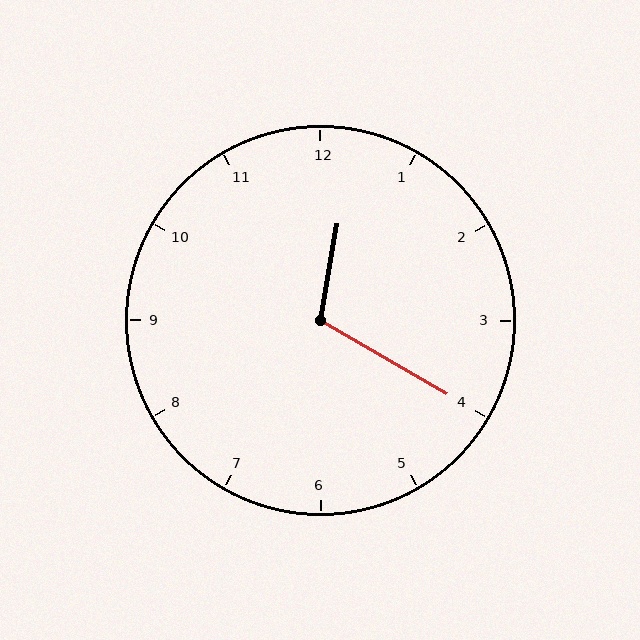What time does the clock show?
12:20.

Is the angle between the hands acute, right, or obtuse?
It is obtuse.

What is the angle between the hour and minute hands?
Approximately 110 degrees.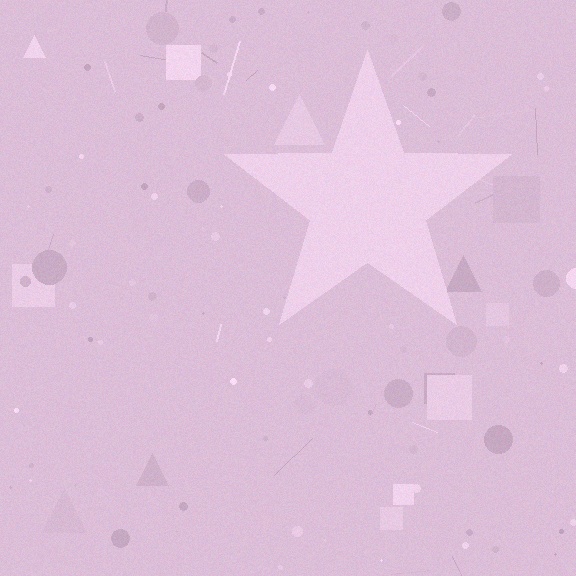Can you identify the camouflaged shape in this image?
The camouflaged shape is a star.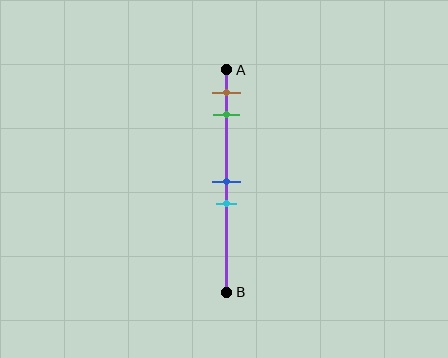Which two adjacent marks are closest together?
The blue and cyan marks are the closest adjacent pair.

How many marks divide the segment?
There are 4 marks dividing the segment.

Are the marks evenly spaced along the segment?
No, the marks are not evenly spaced.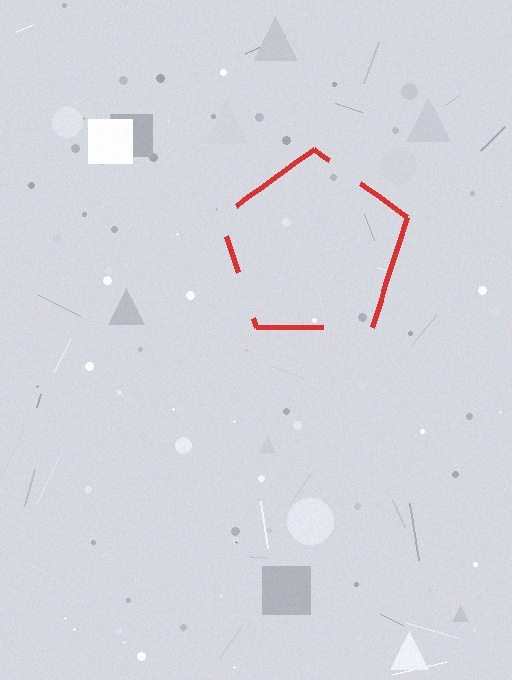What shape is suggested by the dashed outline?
The dashed outline suggests a pentagon.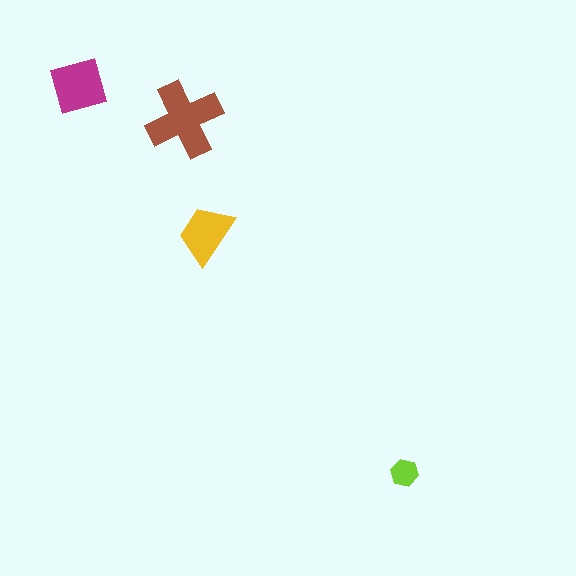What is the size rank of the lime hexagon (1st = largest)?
4th.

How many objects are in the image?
There are 4 objects in the image.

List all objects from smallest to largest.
The lime hexagon, the yellow trapezoid, the magenta square, the brown cross.